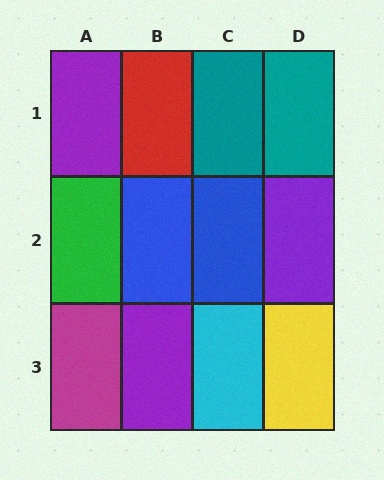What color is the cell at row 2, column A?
Green.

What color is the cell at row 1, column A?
Purple.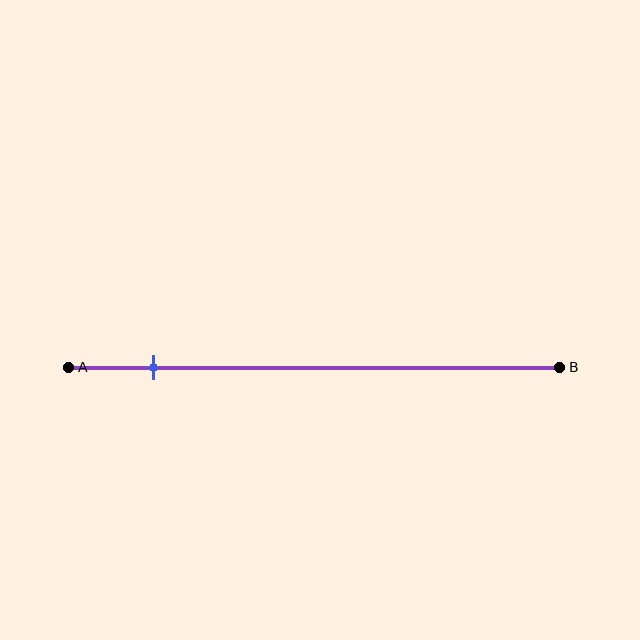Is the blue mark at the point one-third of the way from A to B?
No, the mark is at about 15% from A, not at the 33% one-third point.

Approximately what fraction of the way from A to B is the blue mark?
The blue mark is approximately 15% of the way from A to B.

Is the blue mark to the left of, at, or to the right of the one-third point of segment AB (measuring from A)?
The blue mark is to the left of the one-third point of segment AB.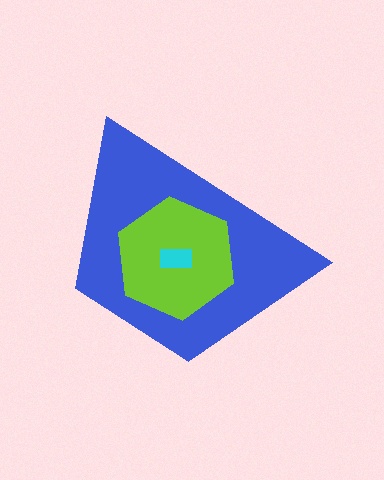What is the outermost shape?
The blue trapezoid.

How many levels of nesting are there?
3.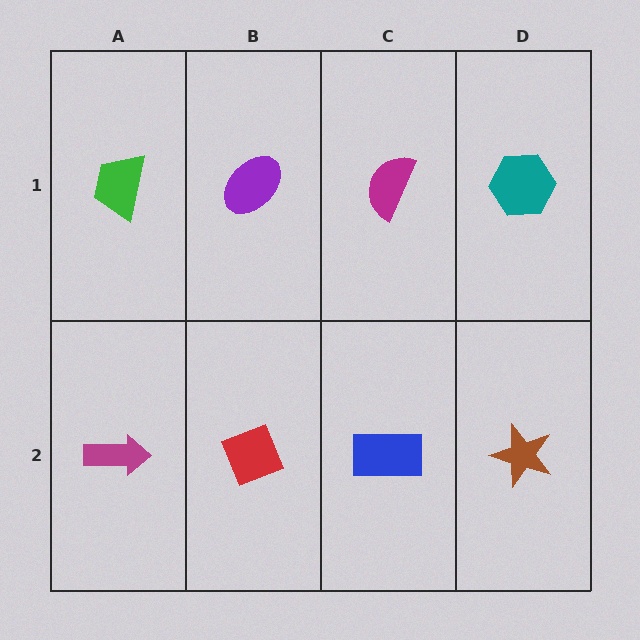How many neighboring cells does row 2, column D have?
2.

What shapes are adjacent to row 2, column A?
A green trapezoid (row 1, column A), a red diamond (row 2, column B).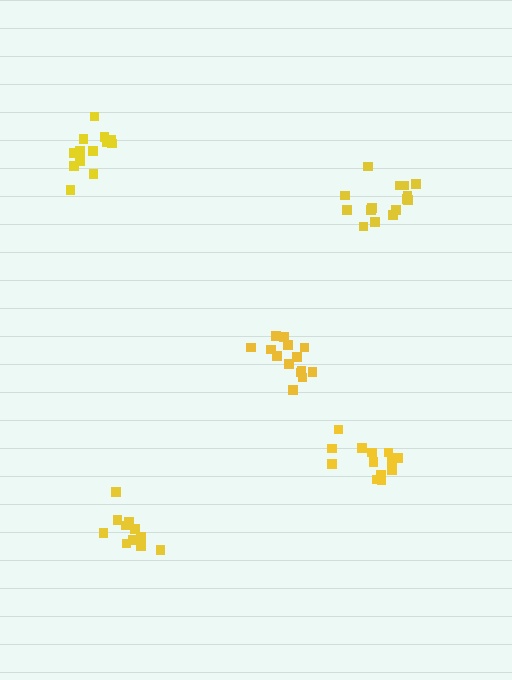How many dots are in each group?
Group 1: 13 dots, Group 2: 13 dots, Group 3: 14 dots, Group 4: 11 dots, Group 5: 16 dots (67 total).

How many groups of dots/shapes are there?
There are 5 groups.